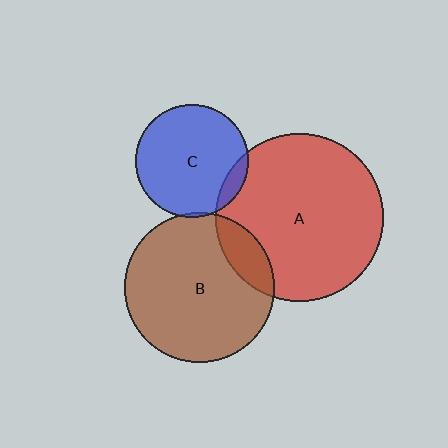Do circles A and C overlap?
Yes.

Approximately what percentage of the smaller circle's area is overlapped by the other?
Approximately 10%.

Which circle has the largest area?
Circle A (red).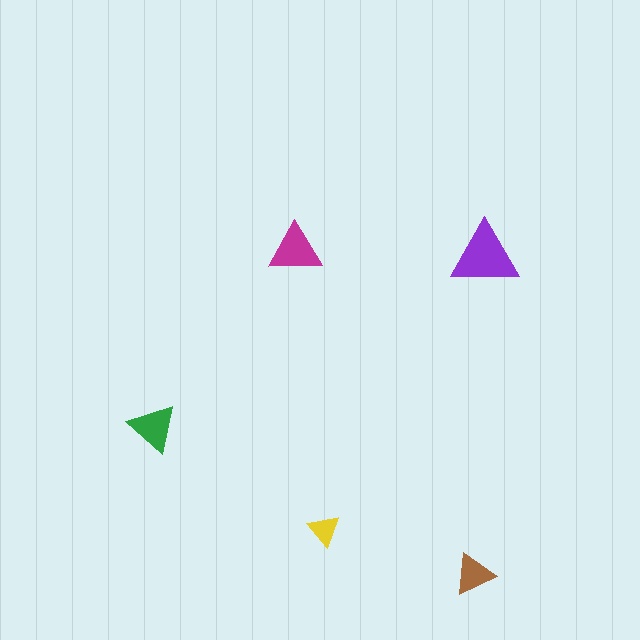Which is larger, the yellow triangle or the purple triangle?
The purple one.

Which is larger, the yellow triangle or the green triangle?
The green one.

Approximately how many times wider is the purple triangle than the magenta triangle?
About 1.5 times wider.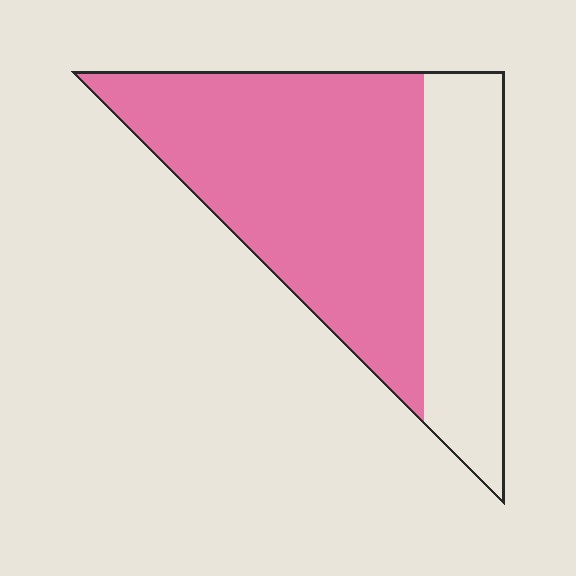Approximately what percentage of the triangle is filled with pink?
Approximately 65%.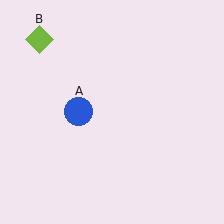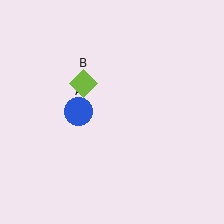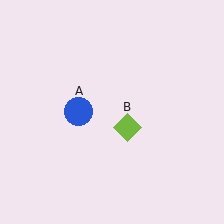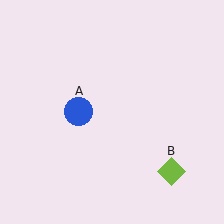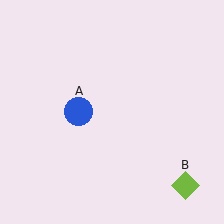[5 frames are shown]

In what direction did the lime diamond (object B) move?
The lime diamond (object B) moved down and to the right.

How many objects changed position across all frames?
1 object changed position: lime diamond (object B).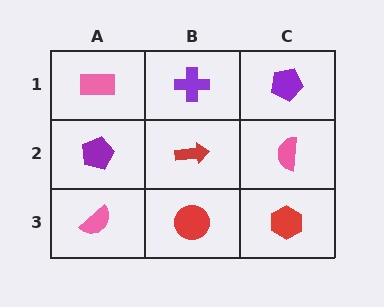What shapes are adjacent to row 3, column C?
A pink semicircle (row 2, column C), a red circle (row 3, column B).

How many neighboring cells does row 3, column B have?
3.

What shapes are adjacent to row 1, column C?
A pink semicircle (row 2, column C), a purple cross (row 1, column B).